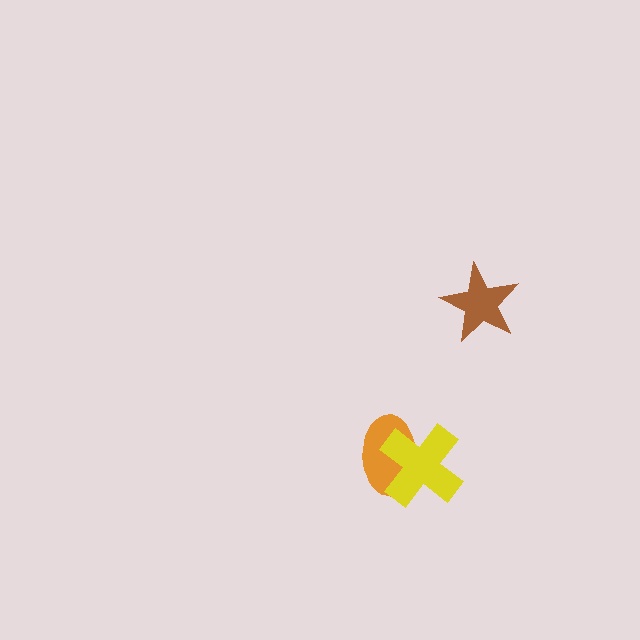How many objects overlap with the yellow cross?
1 object overlaps with the yellow cross.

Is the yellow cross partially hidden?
No, no other shape covers it.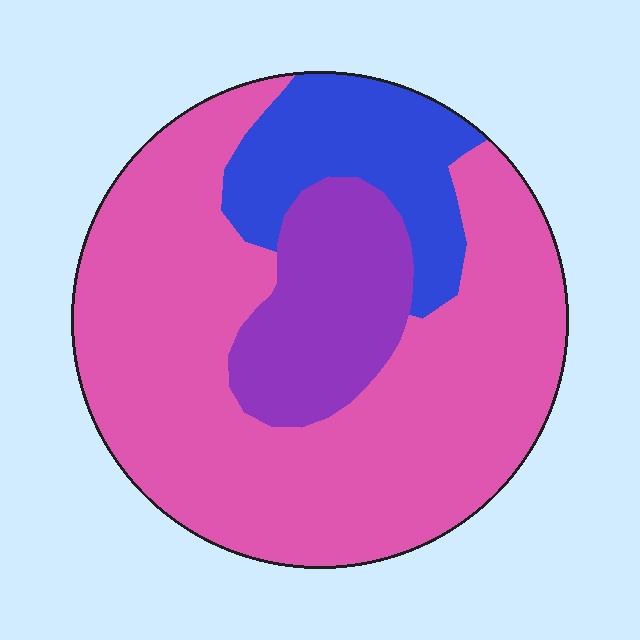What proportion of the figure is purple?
Purple takes up about one sixth (1/6) of the figure.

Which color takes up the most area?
Pink, at roughly 65%.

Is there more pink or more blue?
Pink.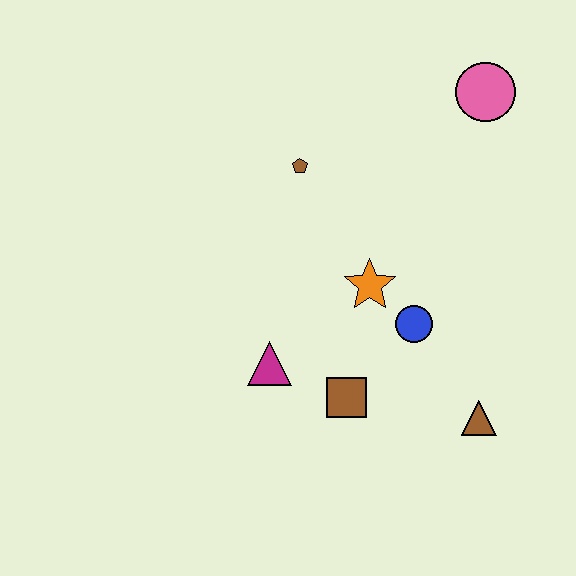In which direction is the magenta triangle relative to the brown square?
The magenta triangle is to the left of the brown square.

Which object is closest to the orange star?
The blue circle is closest to the orange star.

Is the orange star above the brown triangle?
Yes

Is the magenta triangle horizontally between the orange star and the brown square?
No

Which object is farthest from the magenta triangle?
The pink circle is farthest from the magenta triangle.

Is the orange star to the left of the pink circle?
Yes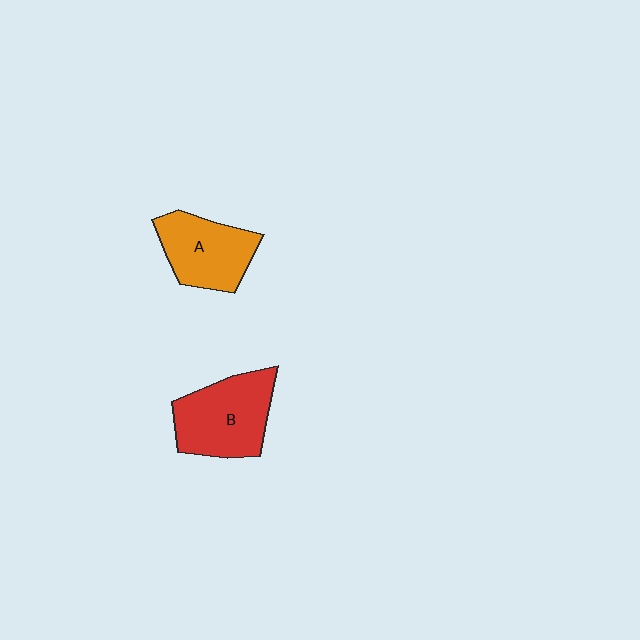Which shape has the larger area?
Shape B (red).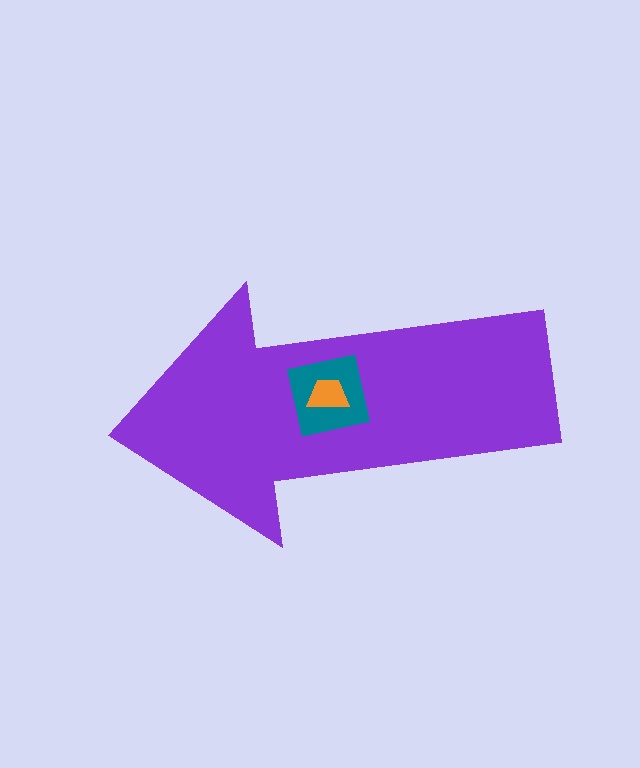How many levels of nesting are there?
3.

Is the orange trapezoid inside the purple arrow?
Yes.